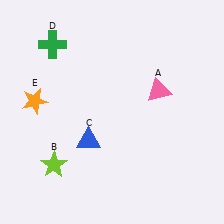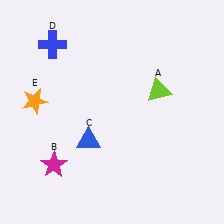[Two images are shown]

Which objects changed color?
A changed from pink to lime. B changed from lime to magenta. D changed from green to blue.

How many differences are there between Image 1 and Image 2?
There are 3 differences between the two images.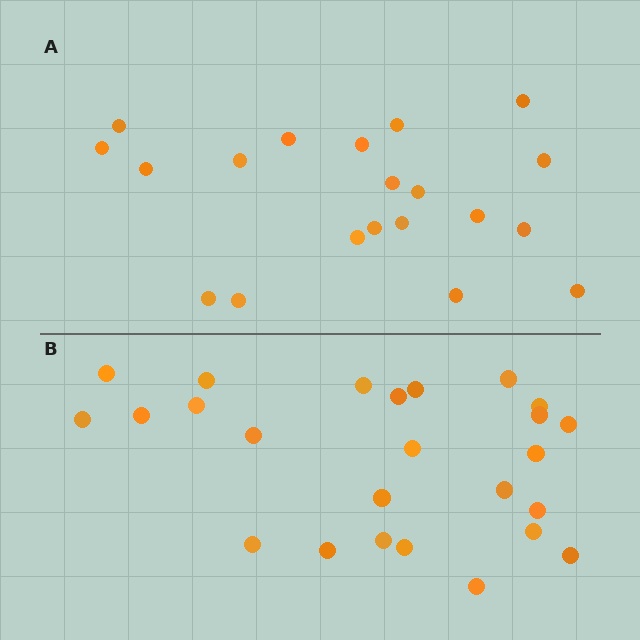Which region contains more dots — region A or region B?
Region B (the bottom region) has more dots.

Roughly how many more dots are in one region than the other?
Region B has about 5 more dots than region A.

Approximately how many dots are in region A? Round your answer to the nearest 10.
About 20 dots.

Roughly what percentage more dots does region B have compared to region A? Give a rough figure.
About 25% more.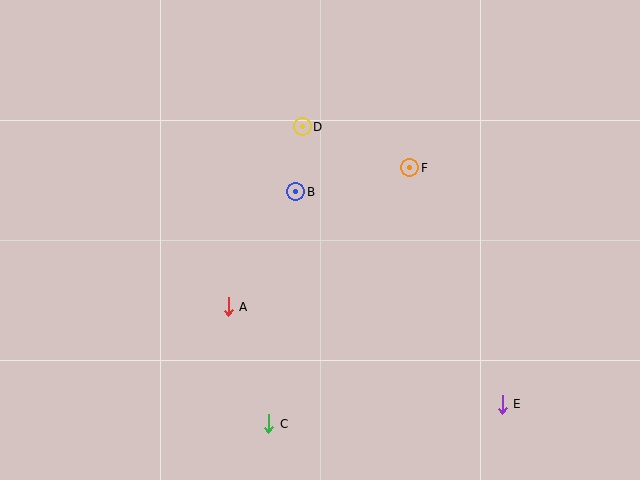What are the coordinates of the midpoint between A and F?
The midpoint between A and F is at (319, 237).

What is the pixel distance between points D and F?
The distance between D and F is 115 pixels.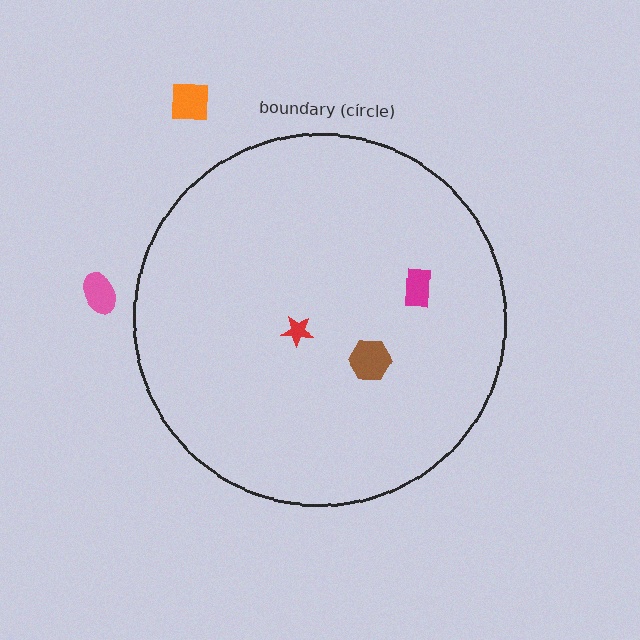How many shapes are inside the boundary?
3 inside, 2 outside.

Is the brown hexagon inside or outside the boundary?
Inside.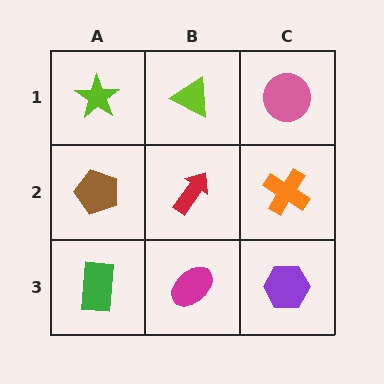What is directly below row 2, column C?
A purple hexagon.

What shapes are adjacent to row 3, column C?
An orange cross (row 2, column C), a magenta ellipse (row 3, column B).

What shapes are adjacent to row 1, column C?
An orange cross (row 2, column C), a lime triangle (row 1, column B).